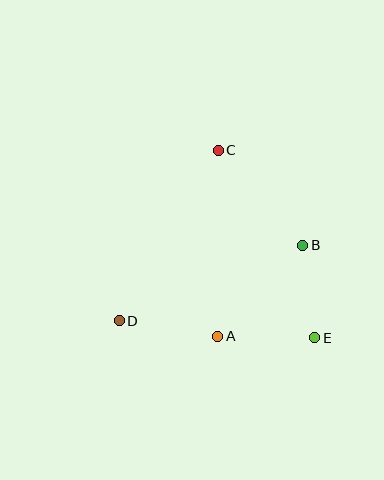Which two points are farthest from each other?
Points C and E are farthest from each other.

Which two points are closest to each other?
Points B and E are closest to each other.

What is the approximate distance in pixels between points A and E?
The distance between A and E is approximately 97 pixels.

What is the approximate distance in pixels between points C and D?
The distance between C and D is approximately 197 pixels.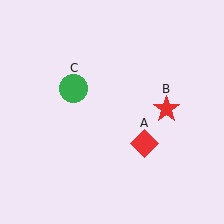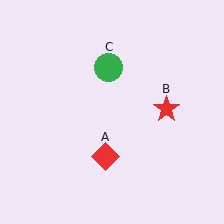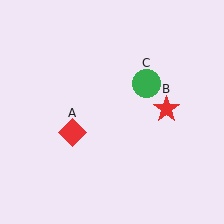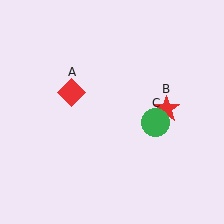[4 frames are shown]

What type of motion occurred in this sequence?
The red diamond (object A), green circle (object C) rotated clockwise around the center of the scene.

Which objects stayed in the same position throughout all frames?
Red star (object B) remained stationary.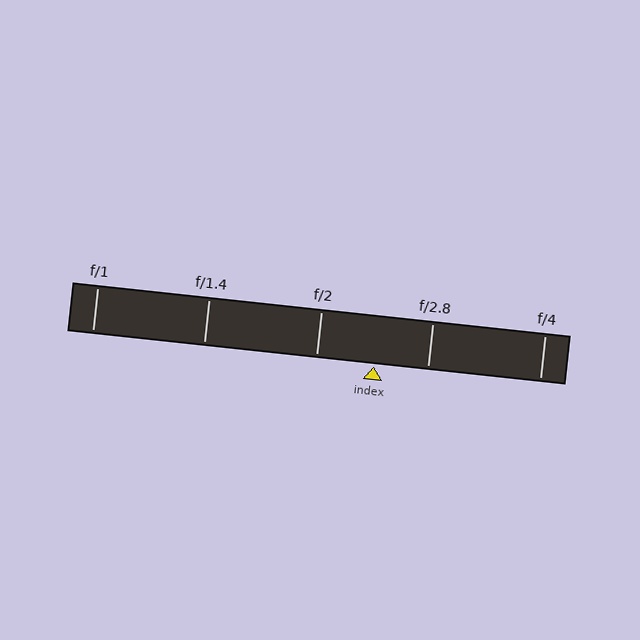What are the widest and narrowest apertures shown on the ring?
The widest aperture shown is f/1 and the narrowest is f/4.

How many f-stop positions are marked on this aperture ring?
There are 5 f-stop positions marked.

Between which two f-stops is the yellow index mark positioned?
The index mark is between f/2 and f/2.8.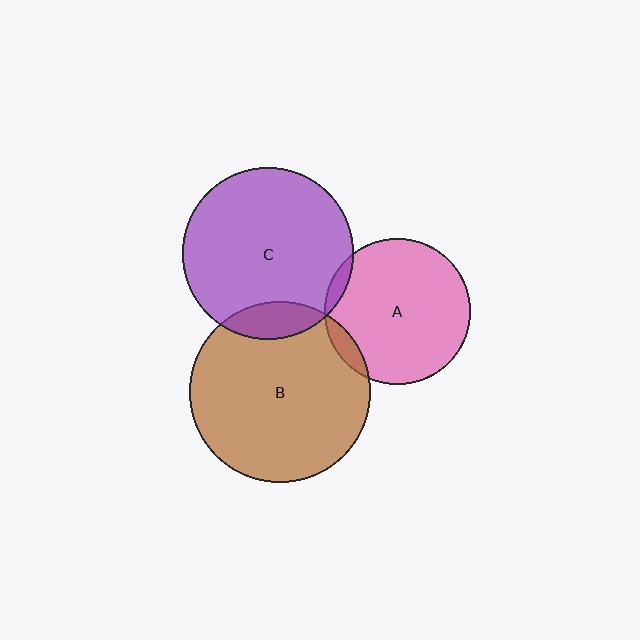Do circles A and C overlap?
Yes.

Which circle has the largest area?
Circle B (brown).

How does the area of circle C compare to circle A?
Approximately 1.4 times.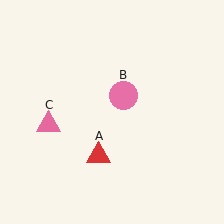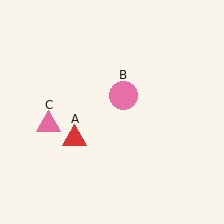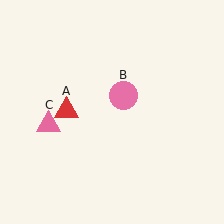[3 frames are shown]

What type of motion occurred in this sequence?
The red triangle (object A) rotated clockwise around the center of the scene.